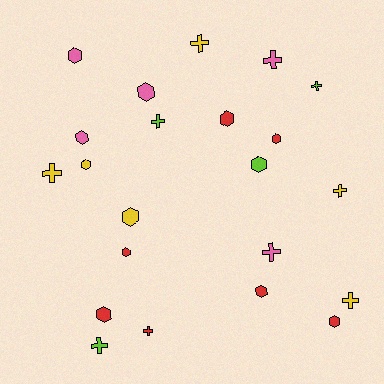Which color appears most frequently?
Red, with 7 objects.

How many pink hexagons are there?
There are 3 pink hexagons.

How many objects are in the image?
There are 22 objects.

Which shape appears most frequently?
Hexagon, with 12 objects.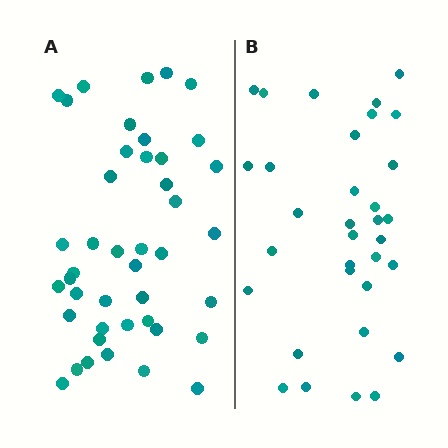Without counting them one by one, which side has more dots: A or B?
Region A (the left region) has more dots.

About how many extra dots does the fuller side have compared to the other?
Region A has roughly 10 or so more dots than region B.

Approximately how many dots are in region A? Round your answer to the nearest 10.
About 40 dots. (The exact count is 43, which rounds to 40.)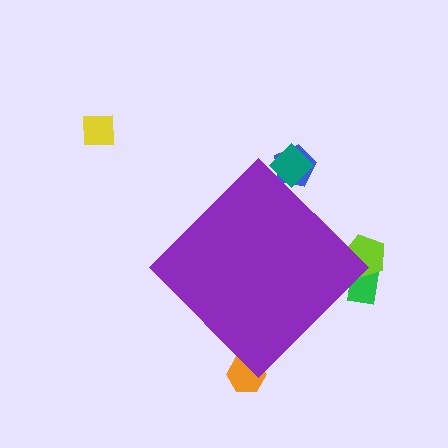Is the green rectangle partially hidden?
Yes, the green rectangle is partially hidden behind the purple diamond.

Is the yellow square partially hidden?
No, the yellow square is fully visible.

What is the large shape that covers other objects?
A purple diamond.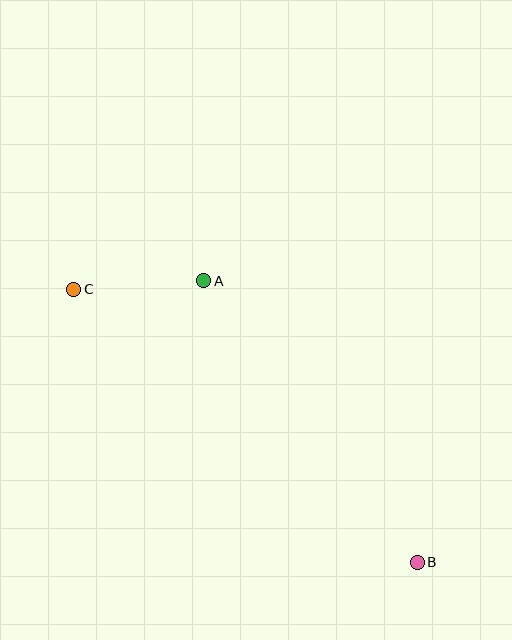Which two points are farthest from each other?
Points B and C are farthest from each other.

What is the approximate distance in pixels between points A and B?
The distance between A and B is approximately 354 pixels.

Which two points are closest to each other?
Points A and C are closest to each other.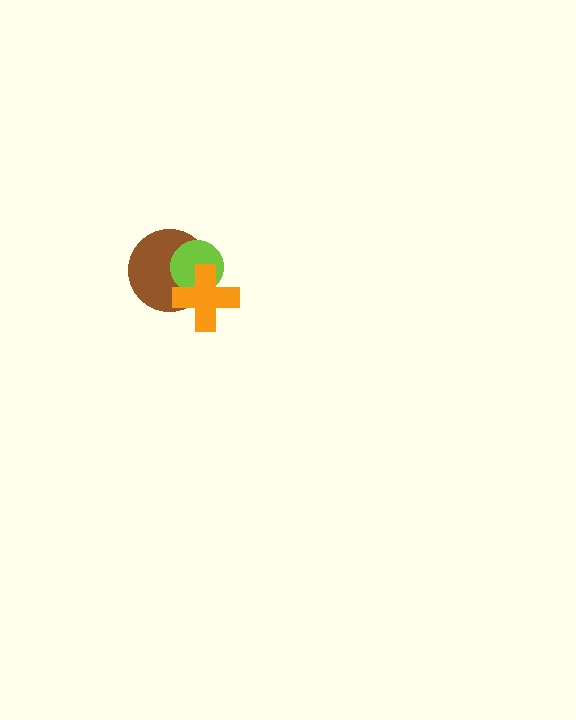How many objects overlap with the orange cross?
2 objects overlap with the orange cross.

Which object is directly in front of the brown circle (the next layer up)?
The lime circle is directly in front of the brown circle.